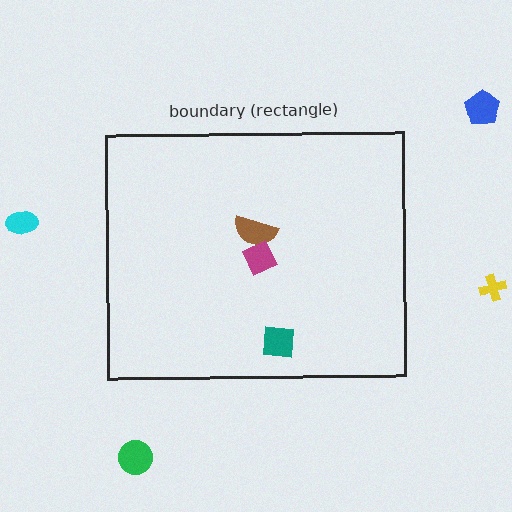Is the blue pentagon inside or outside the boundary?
Outside.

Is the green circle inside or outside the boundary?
Outside.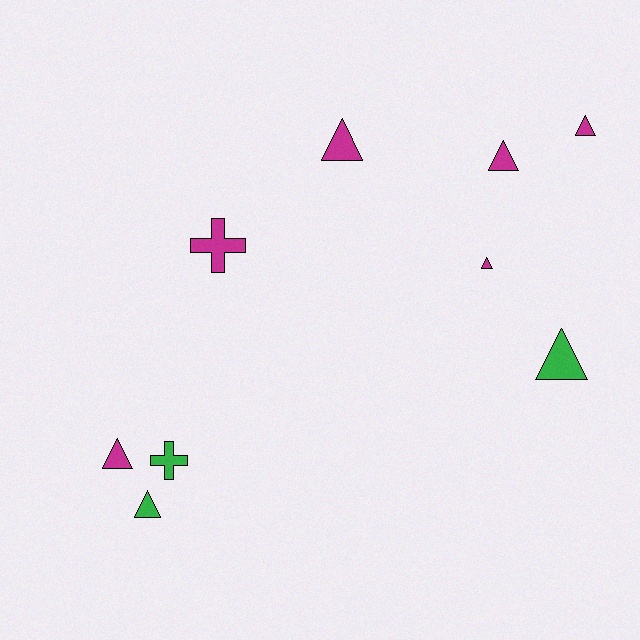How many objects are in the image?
There are 9 objects.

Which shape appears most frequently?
Triangle, with 7 objects.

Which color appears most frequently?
Magenta, with 6 objects.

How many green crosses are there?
There is 1 green cross.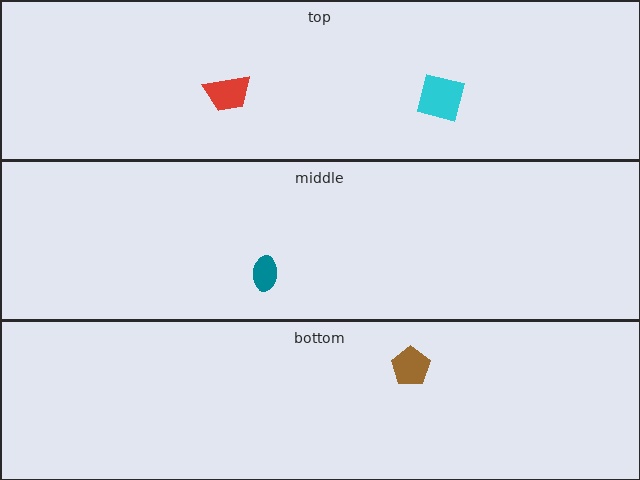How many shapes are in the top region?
2.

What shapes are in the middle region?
The teal ellipse.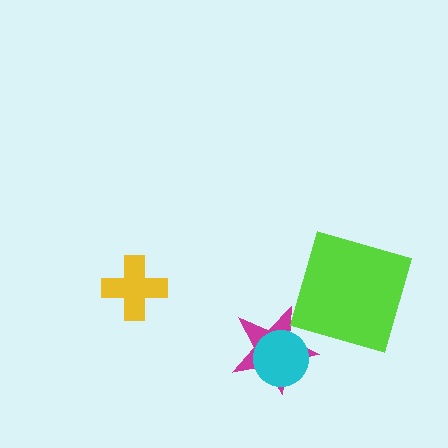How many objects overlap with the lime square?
0 objects overlap with the lime square.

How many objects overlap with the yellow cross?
0 objects overlap with the yellow cross.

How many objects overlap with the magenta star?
1 object overlaps with the magenta star.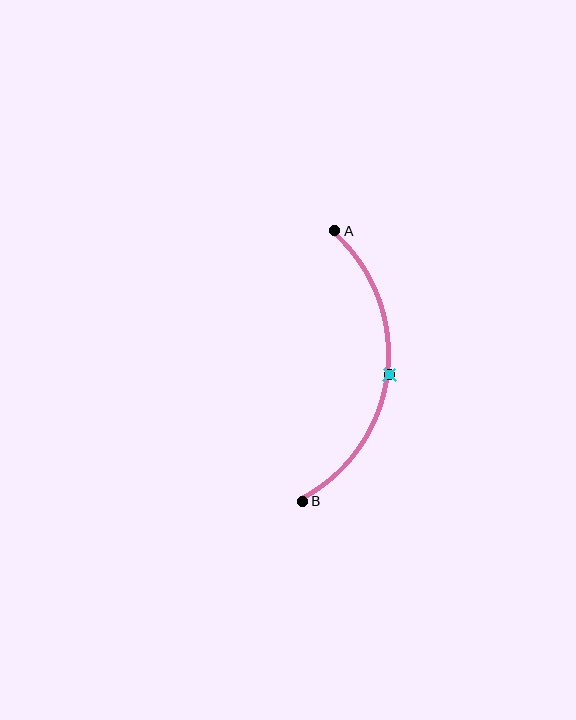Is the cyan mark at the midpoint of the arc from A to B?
Yes. The cyan mark lies on the arc at equal arc-length from both A and B — it is the arc midpoint.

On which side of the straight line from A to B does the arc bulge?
The arc bulges to the right of the straight line connecting A and B.